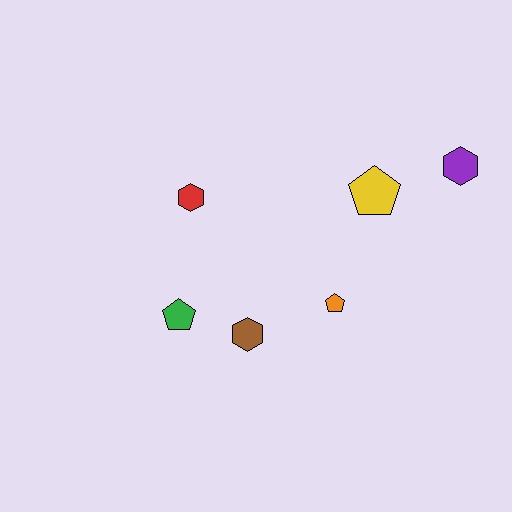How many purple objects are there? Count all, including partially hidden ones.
There is 1 purple object.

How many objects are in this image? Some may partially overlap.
There are 6 objects.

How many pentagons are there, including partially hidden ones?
There are 3 pentagons.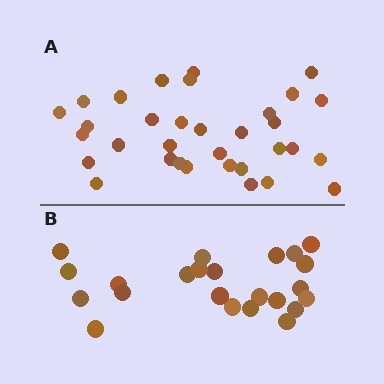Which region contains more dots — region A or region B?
Region A (the top region) has more dots.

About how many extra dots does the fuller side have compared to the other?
Region A has roughly 10 or so more dots than region B.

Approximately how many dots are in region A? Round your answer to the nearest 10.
About 30 dots. (The exact count is 33, which rounds to 30.)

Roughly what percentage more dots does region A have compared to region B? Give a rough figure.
About 45% more.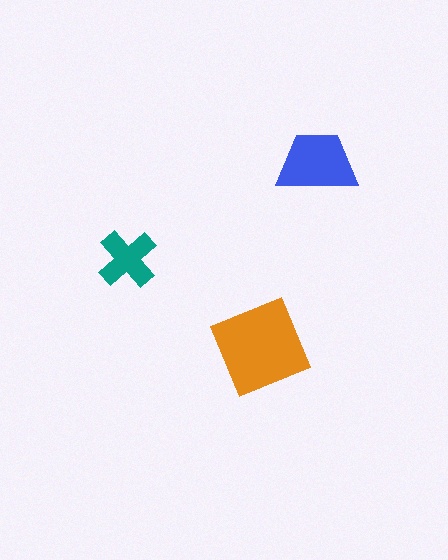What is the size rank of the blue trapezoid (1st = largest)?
2nd.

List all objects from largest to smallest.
The orange diamond, the blue trapezoid, the teal cross.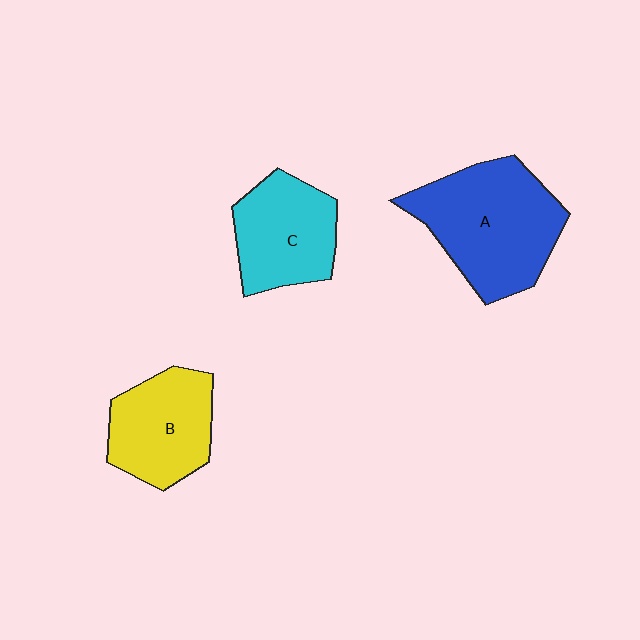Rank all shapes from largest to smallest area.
From largest to smallest: A (blue), B (yellow), C (cyan).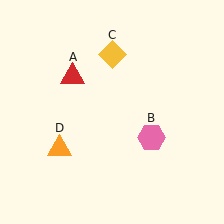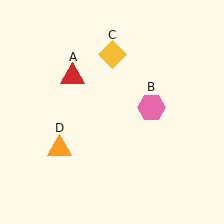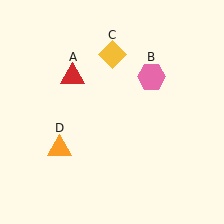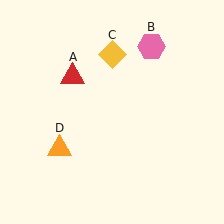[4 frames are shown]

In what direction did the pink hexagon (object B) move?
The pink hexagon (object B) moved up.